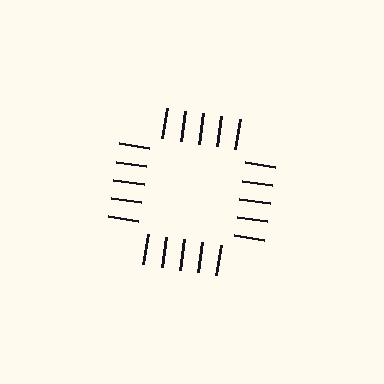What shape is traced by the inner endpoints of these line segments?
An illusory square — the line segments terminate on its edges but no continuous stroke is drawn.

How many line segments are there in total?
20 — 5 along each of the 4 edges.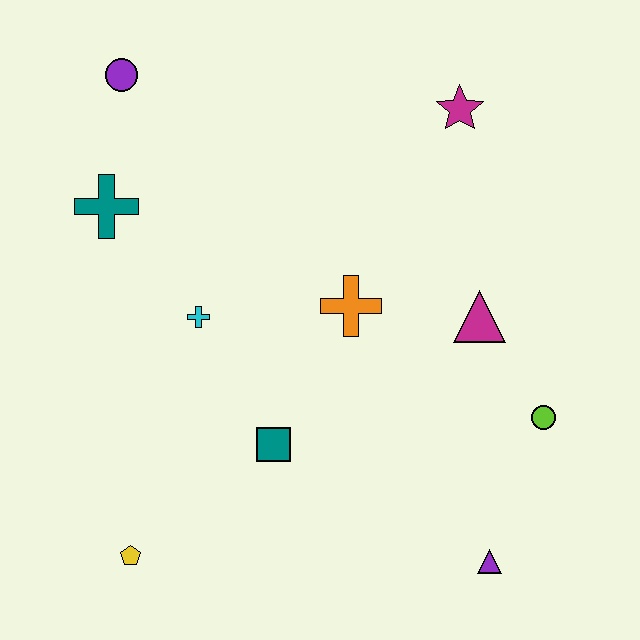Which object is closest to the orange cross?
The magenta triangle is closest to the orange cross.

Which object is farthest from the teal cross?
The purple triangle is farthest from the teal cross.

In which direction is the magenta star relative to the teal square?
The magenta star is above the teal square.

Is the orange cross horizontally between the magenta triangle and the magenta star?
No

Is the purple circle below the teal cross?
No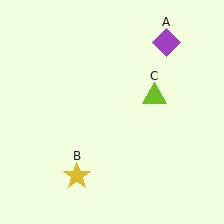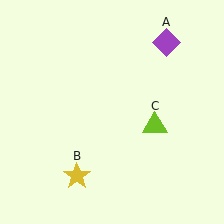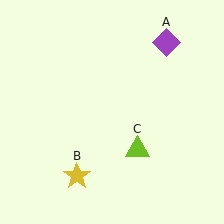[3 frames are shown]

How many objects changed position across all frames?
1 object changed position: lime triangle (object C).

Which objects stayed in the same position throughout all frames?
Purple diamond (object A) and yellow star (object B) remained stationary.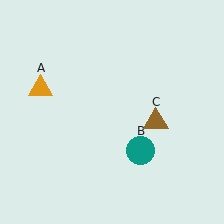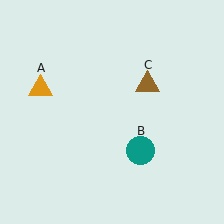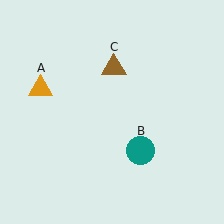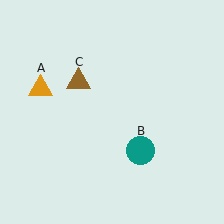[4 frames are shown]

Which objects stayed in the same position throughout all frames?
Orange triangle (object A) and teal circle (object B) remained stationary.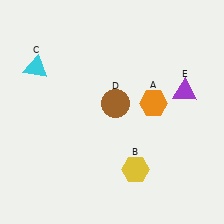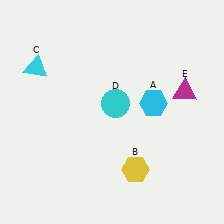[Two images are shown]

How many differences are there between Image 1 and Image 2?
There are 3 differences between the two images.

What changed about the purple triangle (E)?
In Image 1, E is purple. In Image 2, it changed to magenta.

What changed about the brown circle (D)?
In Image 1, D is brown. In Image 2, it changed to cyan.